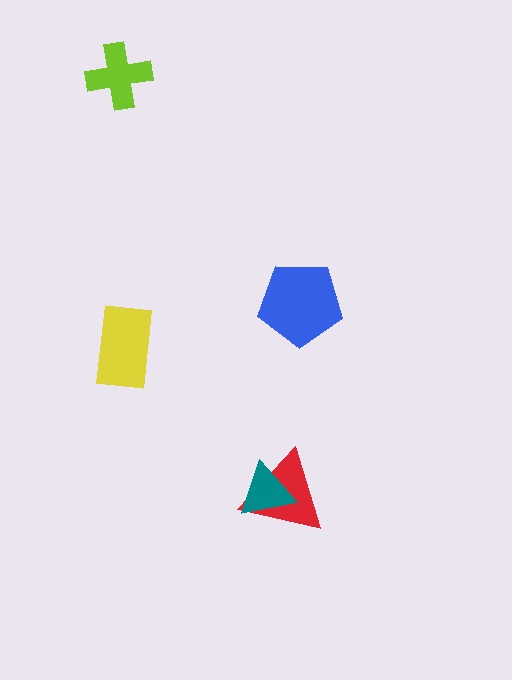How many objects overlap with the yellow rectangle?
0 objects overlap with the yellow rectangle.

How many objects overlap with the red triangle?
1 object overlaps with the red triangle.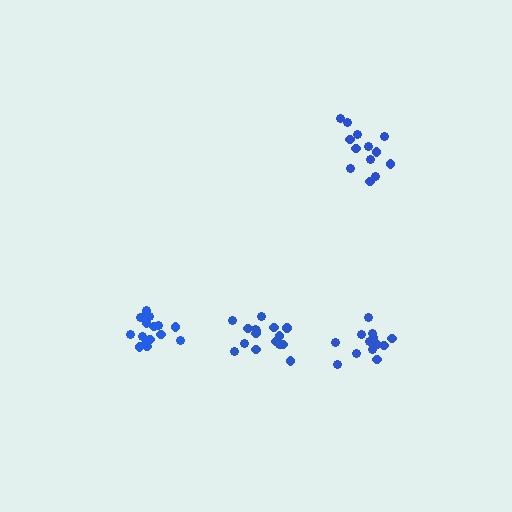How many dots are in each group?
Group 1: 13 dots, Group 2: 13 dots, Group 3: 16 dots, Group 4: 16 dots (58 total).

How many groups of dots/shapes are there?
There are 4 groups.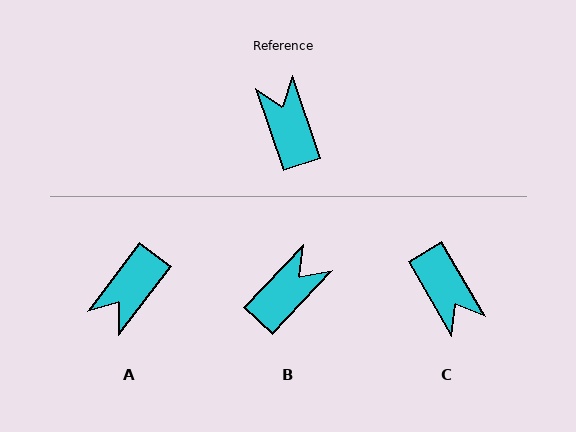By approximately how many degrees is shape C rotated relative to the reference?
Approximately 169 degrees clockwise.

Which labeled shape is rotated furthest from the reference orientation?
C, about 169 degrees away.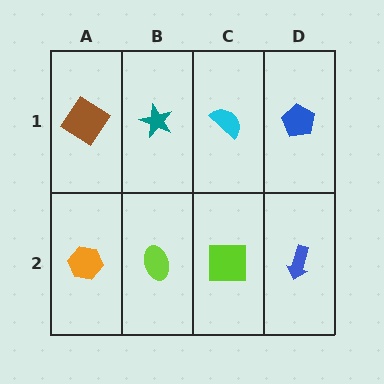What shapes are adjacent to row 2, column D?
A blue pentagon (row 1, column D), a lime square (row 2, column C).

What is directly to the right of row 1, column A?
A teal star.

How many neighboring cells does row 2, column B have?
3.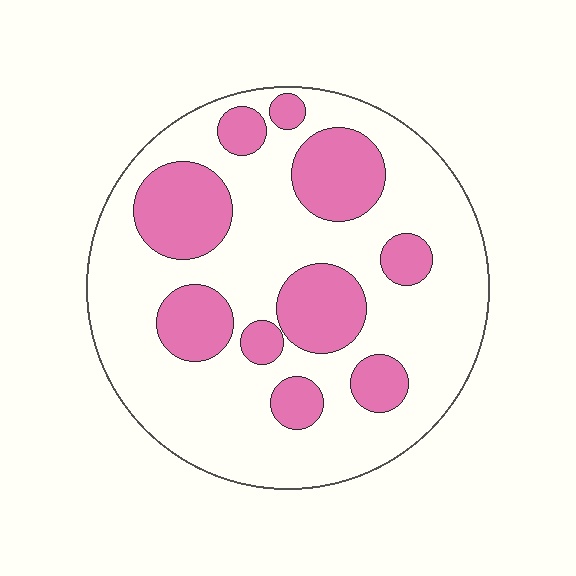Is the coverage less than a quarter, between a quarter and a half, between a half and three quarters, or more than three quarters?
Between a quarter and a half.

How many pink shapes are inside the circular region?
10.